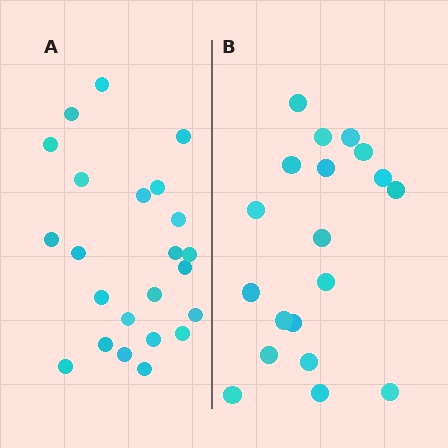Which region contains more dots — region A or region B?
Region A (the left region) has more dots.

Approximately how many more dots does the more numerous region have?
Region A has about 4 more dots than region B.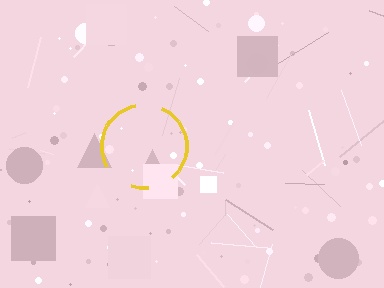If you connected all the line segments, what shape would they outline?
They would outline a circle.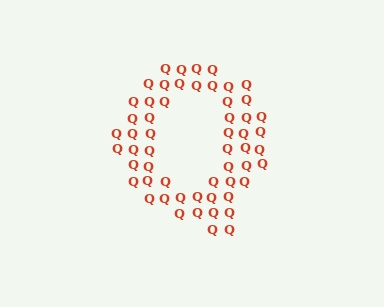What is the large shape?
The large shape is the letter Q.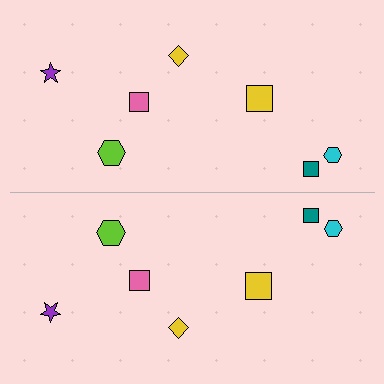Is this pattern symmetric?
Yes, this pattern has bilateral (reflection) symmetry.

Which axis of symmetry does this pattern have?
The pattern has a horizontal axis of symmetry running through the center of the image.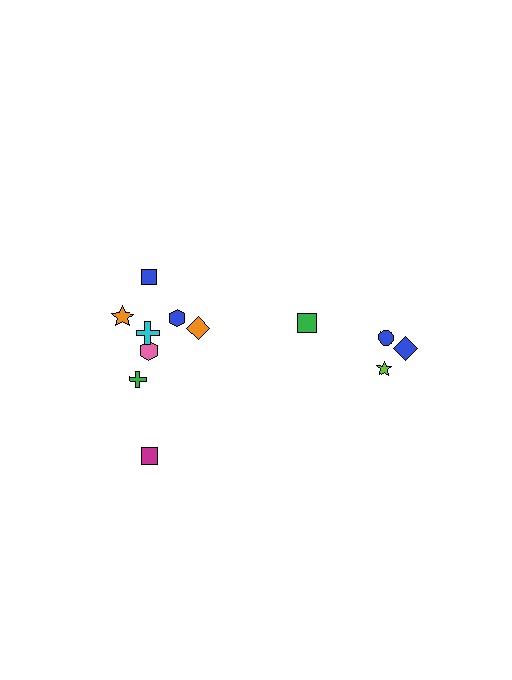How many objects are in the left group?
There are 8 objects.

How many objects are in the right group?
There are 4 objects.